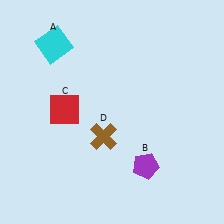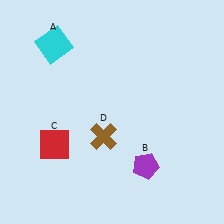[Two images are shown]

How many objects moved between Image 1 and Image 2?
1 object moved between the two images.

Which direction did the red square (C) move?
The red square (C) moved down.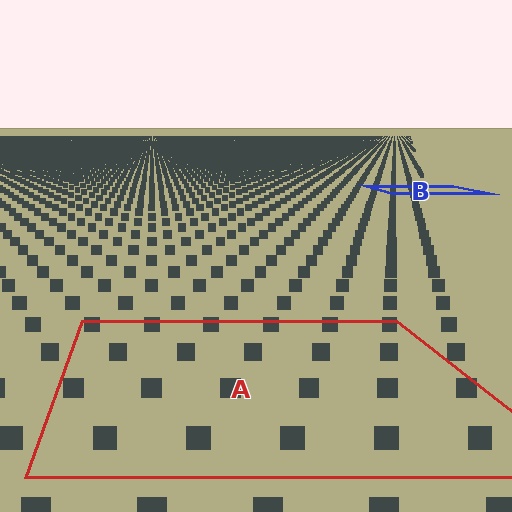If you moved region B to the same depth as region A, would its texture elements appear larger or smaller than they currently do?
They would appear larger. At a closer depth, the same texture elements are projected at a bigger on-screen size.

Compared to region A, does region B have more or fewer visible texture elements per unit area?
Region B has more texture elements per unit area — they are packed more densely because it is farther away.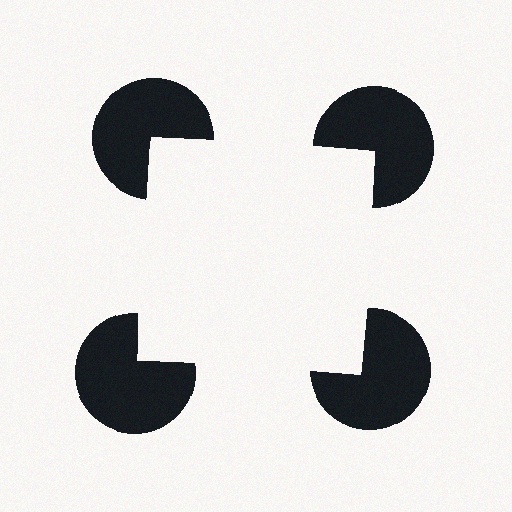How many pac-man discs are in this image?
There are 4 — one at each vertex of the illusory square.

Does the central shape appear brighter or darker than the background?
It typically appears slightly brighter than the background, even though no actual brightness change is drawn.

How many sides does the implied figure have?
4 sides.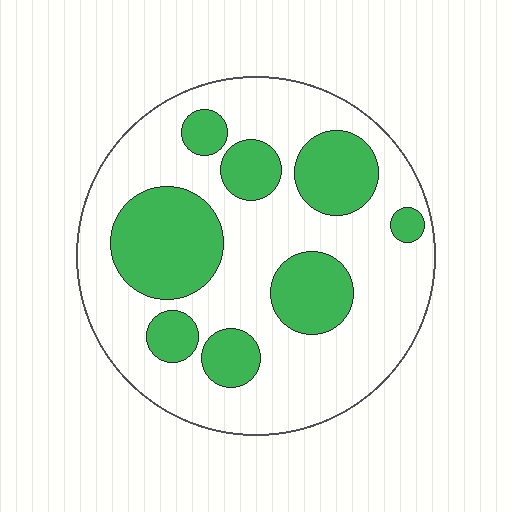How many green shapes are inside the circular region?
8.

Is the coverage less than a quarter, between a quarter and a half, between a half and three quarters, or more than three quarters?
Between a quarter and a half.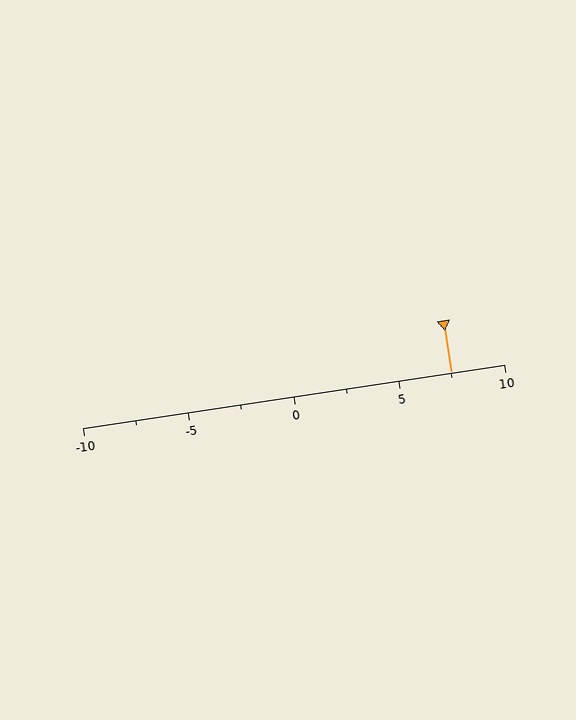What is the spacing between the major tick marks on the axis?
The major ticks are spaced 5 apart.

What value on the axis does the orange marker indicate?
The marker indicates approximately 7.5.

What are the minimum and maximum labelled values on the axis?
The axis runs from -10 to 10.